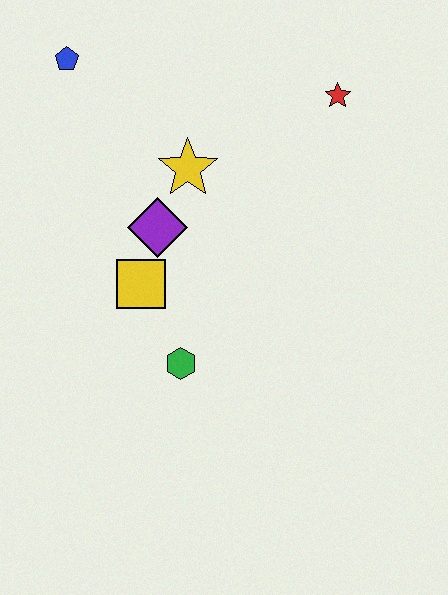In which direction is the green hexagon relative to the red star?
The green hexagon is below the red star.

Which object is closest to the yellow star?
The purple diamond is closest to the yellow star.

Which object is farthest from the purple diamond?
The red star is farthest from the purple diamond.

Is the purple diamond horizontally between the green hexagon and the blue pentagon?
Yes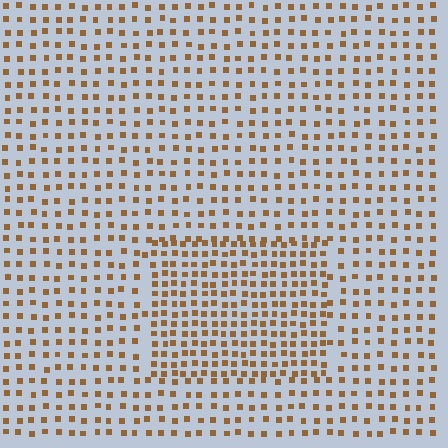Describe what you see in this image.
The image contains small brown elements arranged at two different densities. A rectangle-shaped region is visible where the elements are more densely packed than the surrounding area.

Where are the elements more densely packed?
The elements are more densely packed inside the rectangle boundary.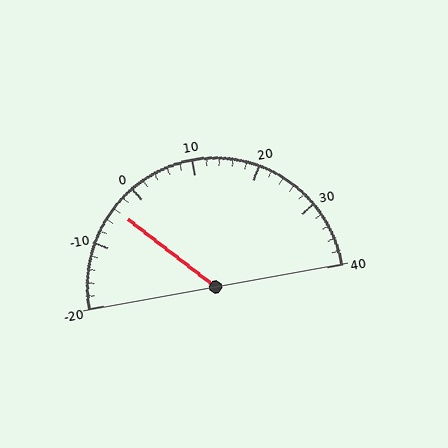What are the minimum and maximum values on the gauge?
The gauge ranges from -20 to 40.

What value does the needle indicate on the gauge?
The needle indicates approximately -4.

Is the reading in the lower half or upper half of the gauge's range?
The reading is in the lower half of the range (-20 to 40).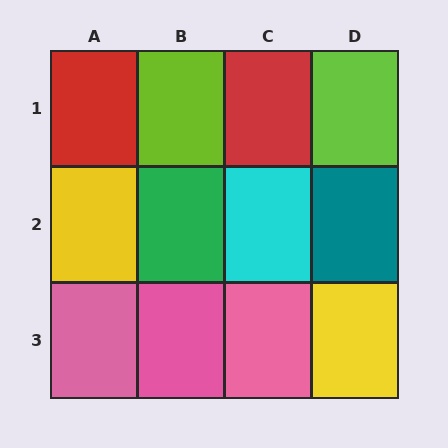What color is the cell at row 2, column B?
Green.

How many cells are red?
2 cells are red.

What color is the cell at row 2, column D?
Teal.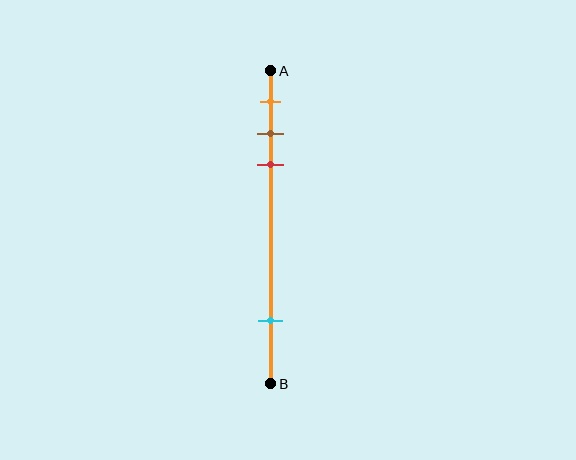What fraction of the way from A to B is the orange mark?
The orange mark is approximately 10% (0.1) of the way from A to B.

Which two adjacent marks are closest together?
The brown and red marks are the closest adjacent pair.